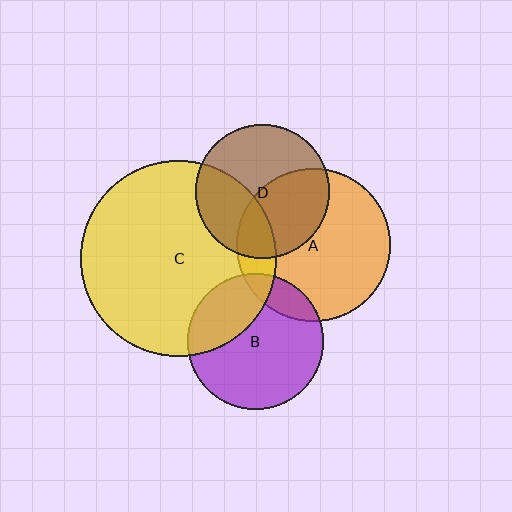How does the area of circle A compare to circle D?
Approximately 1.3 times.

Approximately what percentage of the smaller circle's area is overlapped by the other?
Approximately 15%.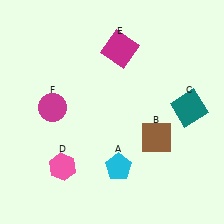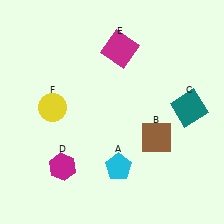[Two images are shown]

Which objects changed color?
D changed from pink to magenta. F changed from magenta to yellow.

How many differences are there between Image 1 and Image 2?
There are 2 differences between the two images.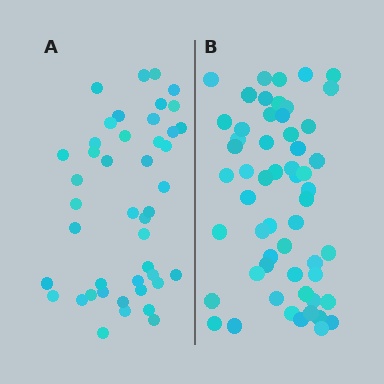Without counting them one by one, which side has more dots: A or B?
Region B (the right region) has more dots.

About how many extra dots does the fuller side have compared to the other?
Region B has roughly 12 or so more dots than region A.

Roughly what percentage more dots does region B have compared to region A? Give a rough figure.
About 25% more.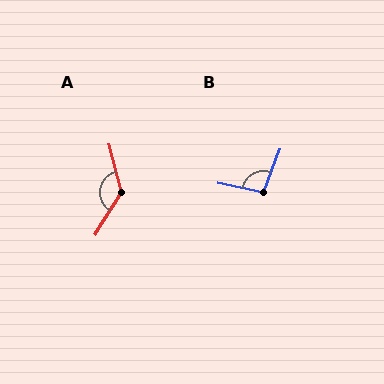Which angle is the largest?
A, at approximately 134 degrees.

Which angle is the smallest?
B, at approximately 100 degrees.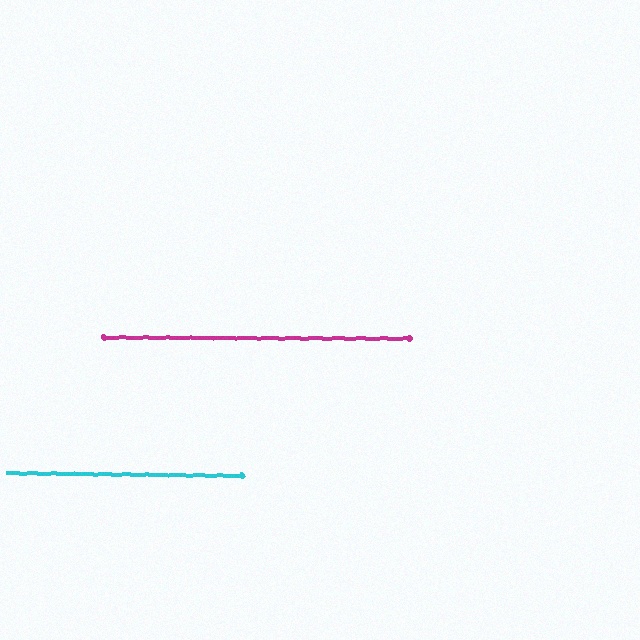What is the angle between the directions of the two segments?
Approximately 1 degree.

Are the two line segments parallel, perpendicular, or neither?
Parallel — their directions differ by only 0.6°.